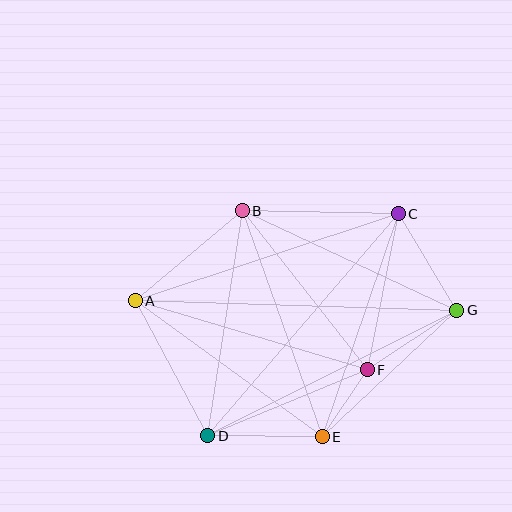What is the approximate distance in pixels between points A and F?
The distance between A and F is approximately 242 pixels.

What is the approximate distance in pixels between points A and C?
The distance between A and C is approximately 277 pixels.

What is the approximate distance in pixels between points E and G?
The distance between E and G is approximately 184 pixels.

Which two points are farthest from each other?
Points A and G are farthest from each other.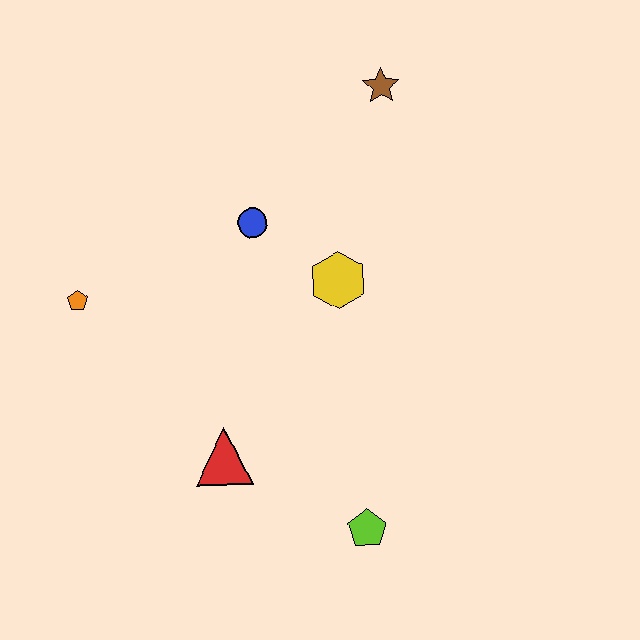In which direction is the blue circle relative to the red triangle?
The blue circle is above the red triangle.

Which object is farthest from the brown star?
The lime pentagon is farthest from the brown star.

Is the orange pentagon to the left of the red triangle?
Yes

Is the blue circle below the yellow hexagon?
No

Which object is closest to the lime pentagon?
The red triangle is closest to the lime pentagon.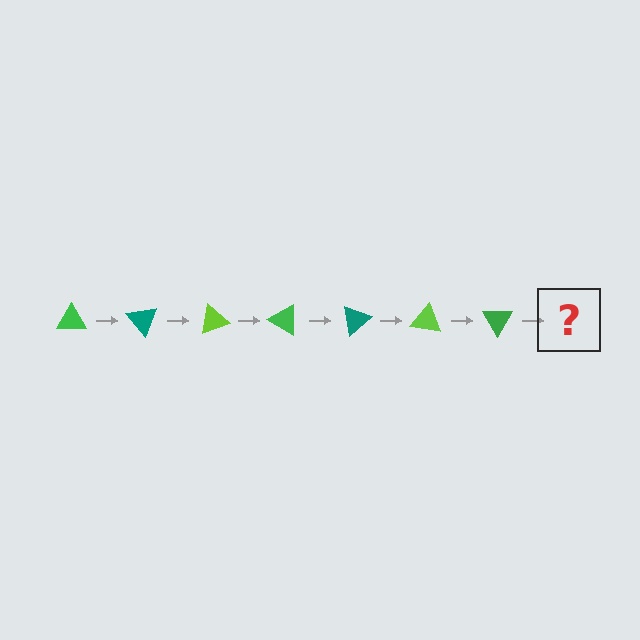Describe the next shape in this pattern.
It should be a teal triangle, rotated 350 degrees from the start.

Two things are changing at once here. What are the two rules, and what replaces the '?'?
The two rules are that it rotates 50 degrees each step and the color cycles through green, teal, and lime. The '?' should be a teal triangle, rotated 350 degrees from the start.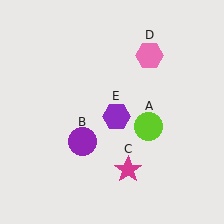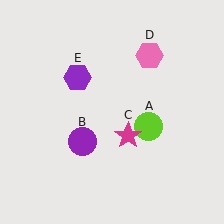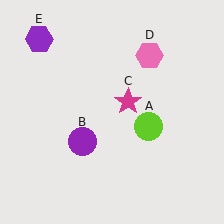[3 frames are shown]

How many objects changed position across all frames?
2 objects changed position: magenta star (object C), purple hexagon (object E).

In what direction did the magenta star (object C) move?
The magenta star (object C) moved up.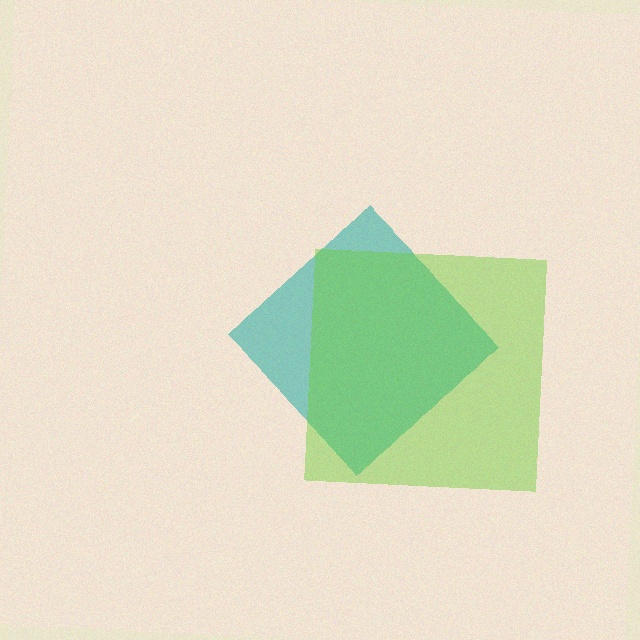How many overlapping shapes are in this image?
There are 2 overlapping shapes in the image.